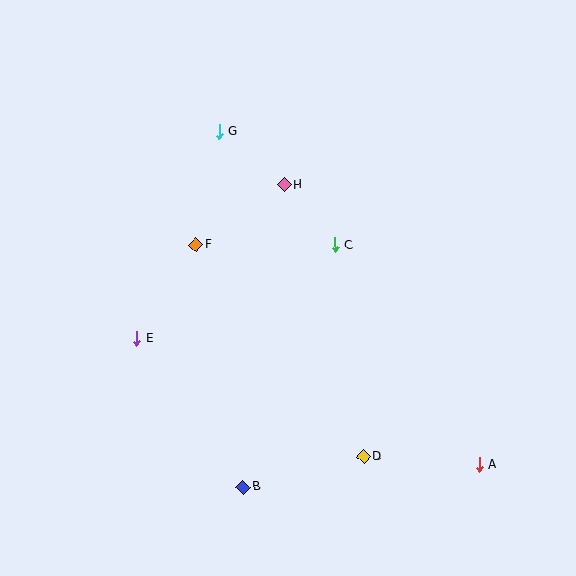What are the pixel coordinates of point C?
Point C is at (335, 245).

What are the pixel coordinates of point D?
Point D is at (364, 457).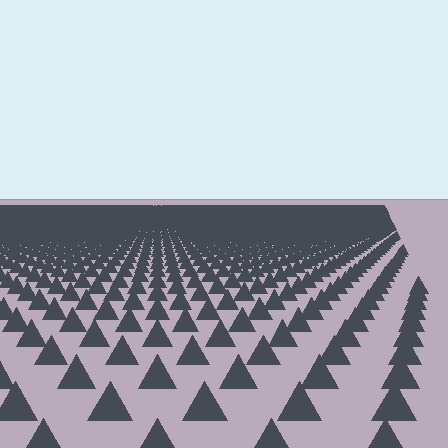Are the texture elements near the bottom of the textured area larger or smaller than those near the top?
Larger. Near the bottom, elements are closer to the viewer and appear at a bigger on-screen size.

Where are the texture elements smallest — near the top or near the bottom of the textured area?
Near the top.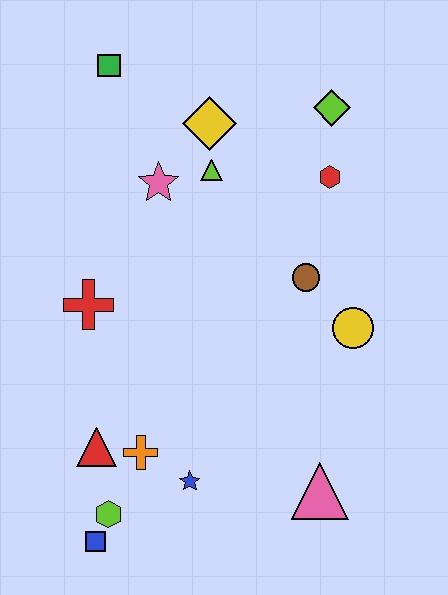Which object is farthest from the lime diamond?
The blue square is farthest from the lime diamond.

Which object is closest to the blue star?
The orange cross is closest to the blue star.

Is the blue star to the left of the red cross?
No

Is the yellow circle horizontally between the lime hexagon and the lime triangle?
No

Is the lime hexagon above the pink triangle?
No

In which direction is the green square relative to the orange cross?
The green square is above the orange cross.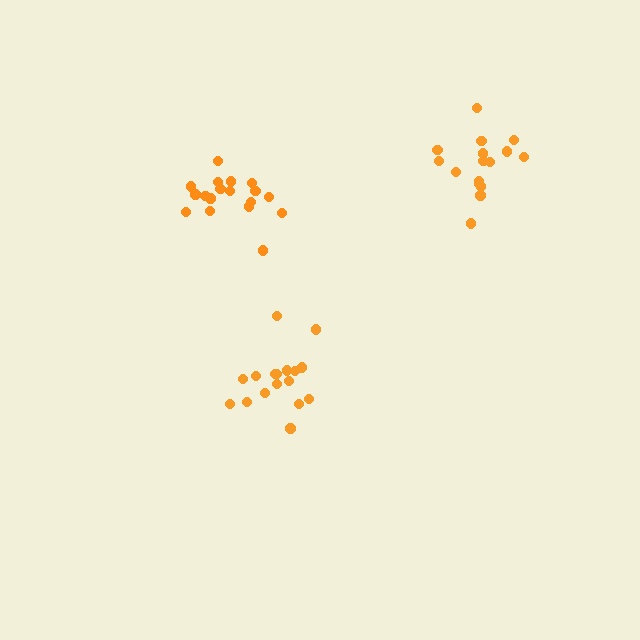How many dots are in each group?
Group 1: 17 dots, Group 2: 16 dots, Group 3: 18 dots (51 total).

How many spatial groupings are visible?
There are 3 spatial groupings.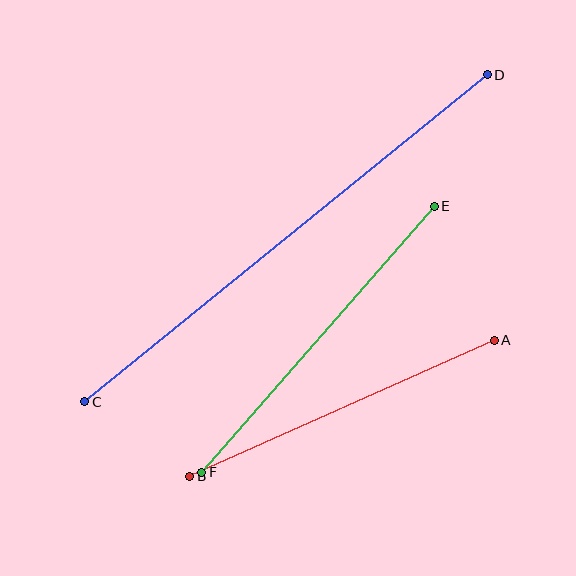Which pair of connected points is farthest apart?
Points C and D are farthest apart.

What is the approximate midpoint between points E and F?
The midpoint is at approximately (318, 339) pixels.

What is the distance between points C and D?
The distance is approximately 518 pixels.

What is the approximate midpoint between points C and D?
The midpoint is at approximately (286, 238) pixels.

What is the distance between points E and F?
The distance is approximately 353 pixels.